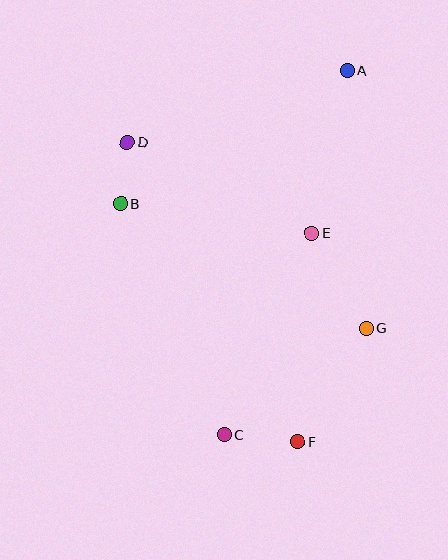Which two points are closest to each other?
Points B and D are closest to each other.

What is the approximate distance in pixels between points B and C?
The distance between B and C is approximately 253 pixels.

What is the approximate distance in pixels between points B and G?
The distance between B and G is approximately 275 pixels.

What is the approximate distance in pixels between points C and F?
The distance between C and F is approximately 74 pixels.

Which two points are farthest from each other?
Points A and C are farthest from each other.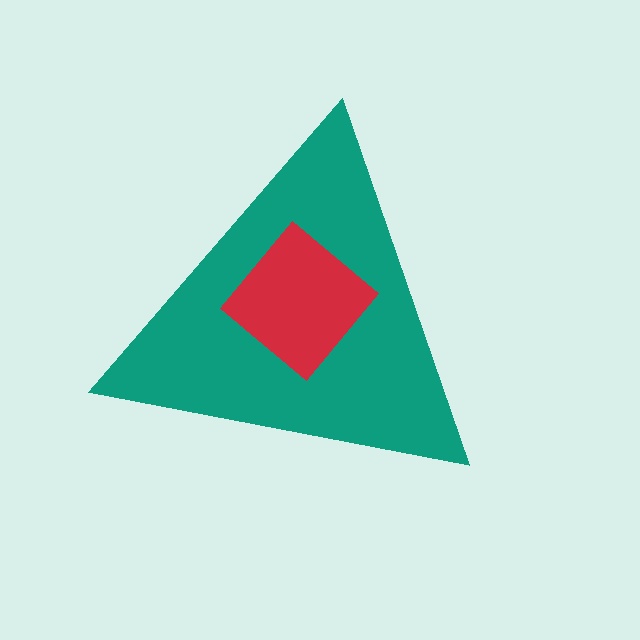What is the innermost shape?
The red diamond.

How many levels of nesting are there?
2.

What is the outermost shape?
The teal triangle.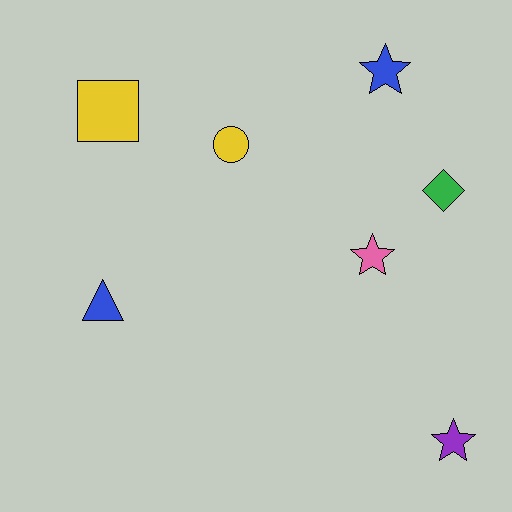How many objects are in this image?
There are 7 objects.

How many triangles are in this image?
There is 1 triangle.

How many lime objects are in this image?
There are no lime objects.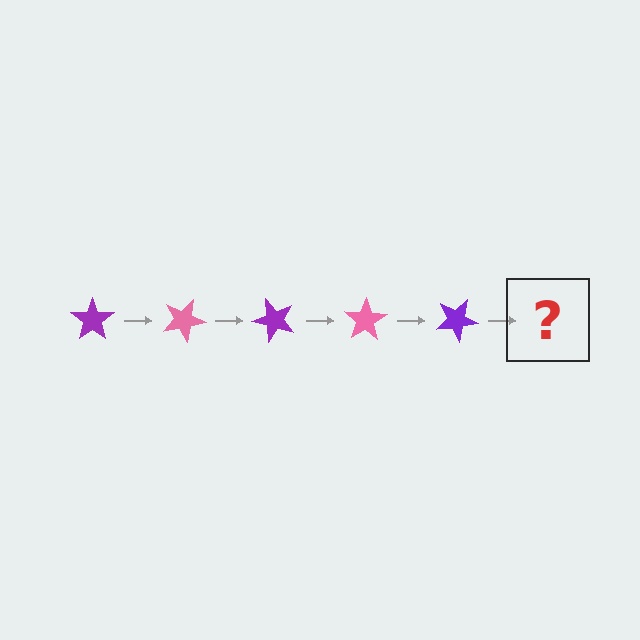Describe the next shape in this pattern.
It should be a pink star, rotated 125 degrees from the start.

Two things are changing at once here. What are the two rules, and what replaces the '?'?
The two rules are that it rotates 25 degrees each step and the color cycles through purple and pink. The '?' should be a pink star, rotated 125 degrees from the start.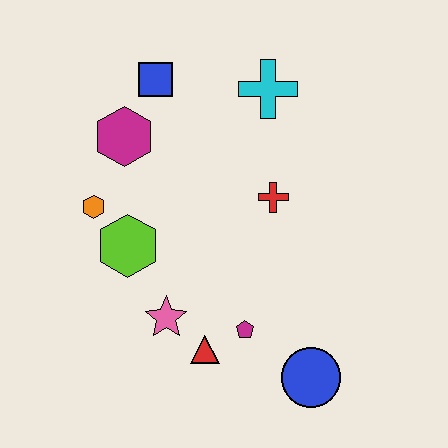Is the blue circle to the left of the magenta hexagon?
No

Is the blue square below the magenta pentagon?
No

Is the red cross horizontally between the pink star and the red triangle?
No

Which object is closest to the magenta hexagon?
The blue square is closest to the magenta hexagon.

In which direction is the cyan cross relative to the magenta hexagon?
The cyan cross is to the right of the magenta hexagon.